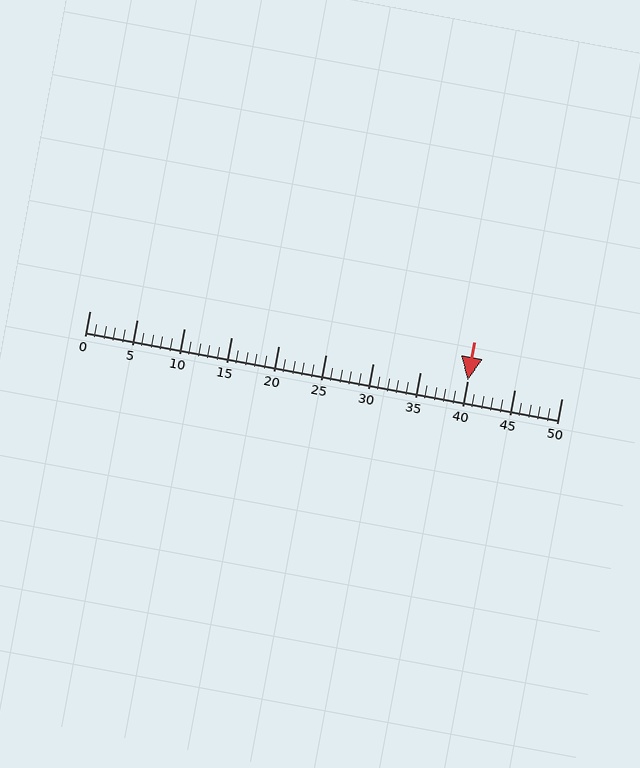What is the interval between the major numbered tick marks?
The major tick marks are spaced 5 units apart.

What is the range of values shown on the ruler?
The ruler shows values from 0 to 50.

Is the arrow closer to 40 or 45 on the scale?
The arrow is closer to 40.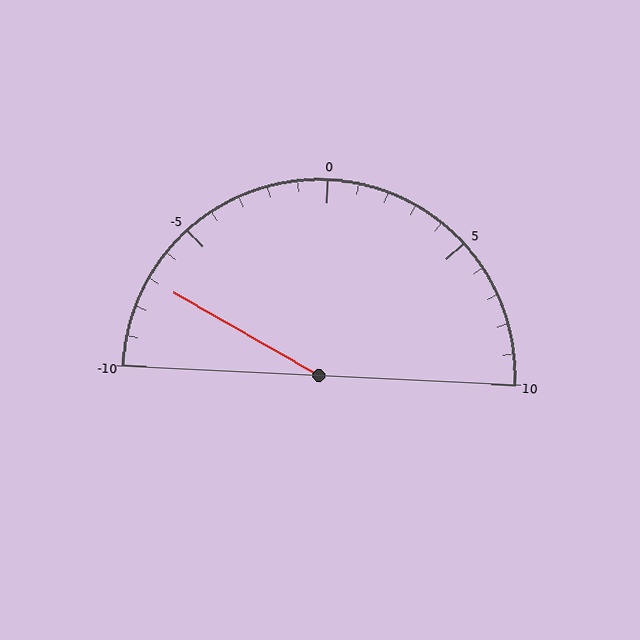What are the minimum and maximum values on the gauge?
The gauge ranges from -10 to 10.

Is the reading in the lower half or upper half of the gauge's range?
The reading is in the lower half of the range (-10 to 10).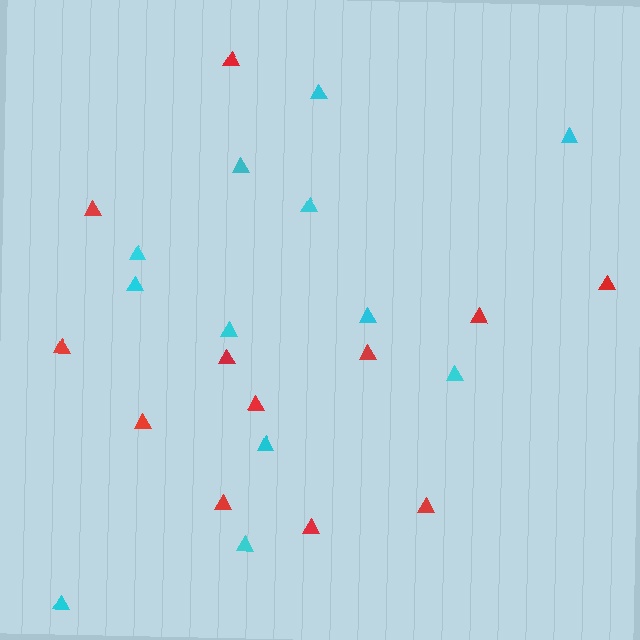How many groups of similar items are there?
There are 2 groups: one group of cyan triangles (12) and one group of red triangles (12).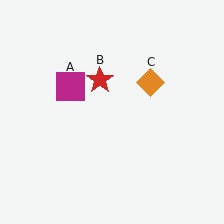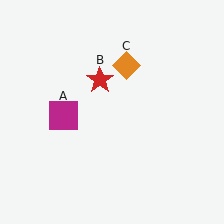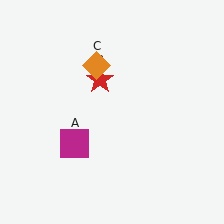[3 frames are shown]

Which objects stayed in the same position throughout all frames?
Red star (object B) remained stationary.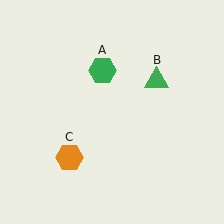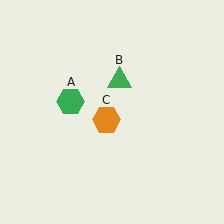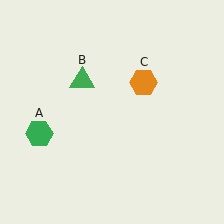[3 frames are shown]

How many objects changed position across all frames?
3 objects changed position: green hexagon (object A), green triangle (object B), orange hexagon (object C).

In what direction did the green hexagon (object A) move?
The green hexagon (object A) moved down and to the left.